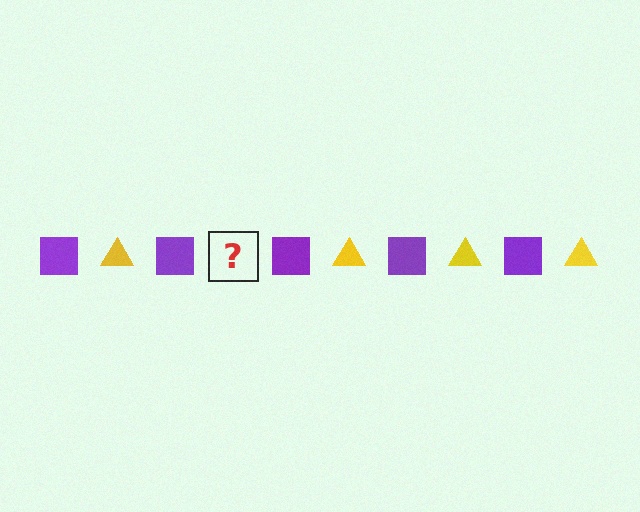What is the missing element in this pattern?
The missing element is a yellow triangle.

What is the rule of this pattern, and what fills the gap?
The rule is that the pattern alternates between purple square and yellow triangle. The gap should be filled with a yellow triangle.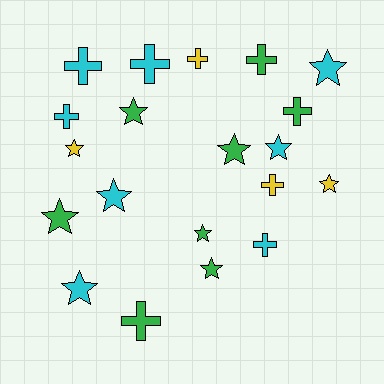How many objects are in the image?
There are 20 objects.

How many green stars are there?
There are 5 green stars.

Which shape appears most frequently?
Star, with 11 objects.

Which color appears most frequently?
Green, with 8 objects.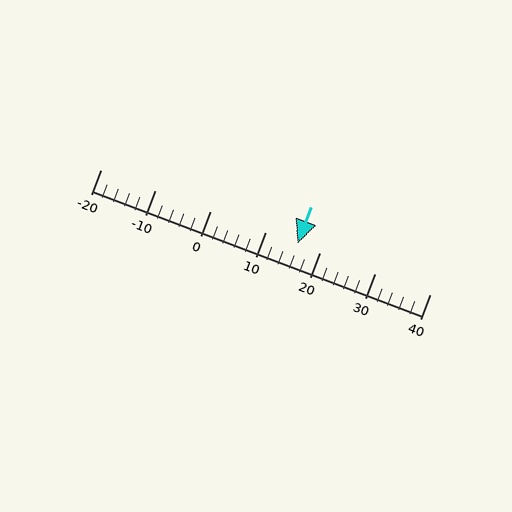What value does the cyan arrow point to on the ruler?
The cyan arrow points to approximately 16.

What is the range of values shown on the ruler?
The ruler shows values from -20 to 40.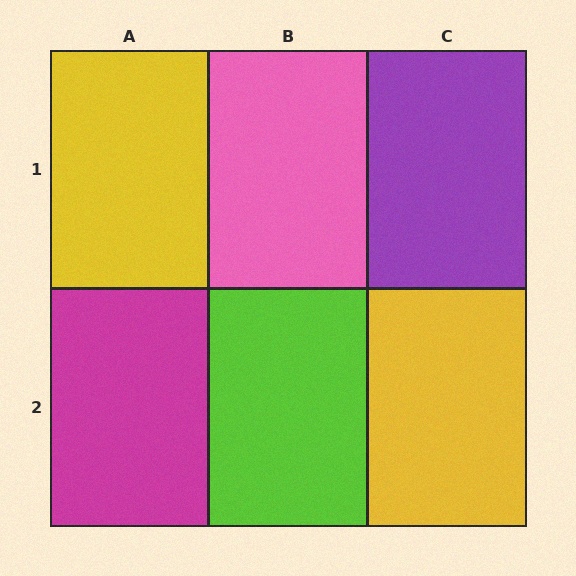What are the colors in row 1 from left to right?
Yellow, pink, purple.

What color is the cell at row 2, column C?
Yellow.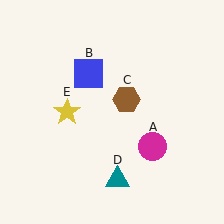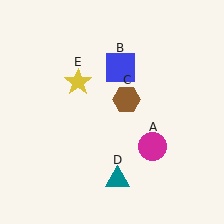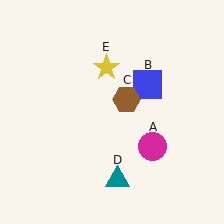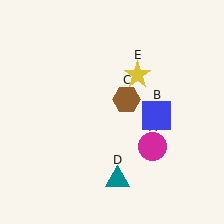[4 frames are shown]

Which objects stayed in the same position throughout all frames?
Magenta circle (object A) and brown hexagon (object C) and teal triangle (object D) remained stationary.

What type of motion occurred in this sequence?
The blue square (object B), yellow star (object E) rotated clockwise around the center of the scene.